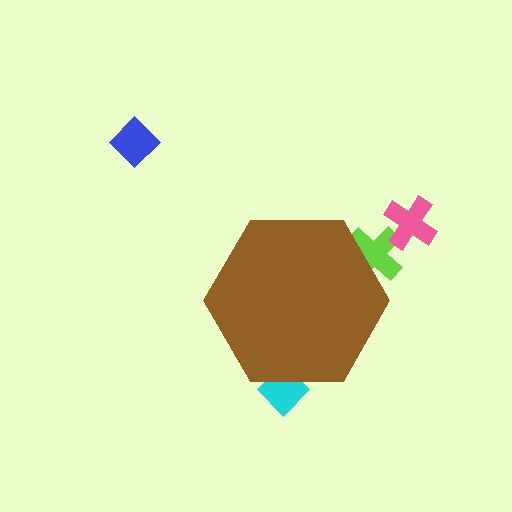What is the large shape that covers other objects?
A brown hexagon.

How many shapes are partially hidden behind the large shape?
2 shapes are partially hidden.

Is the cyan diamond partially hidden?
Yes, the cyan diamond is partially hidden behind the brown hexagon.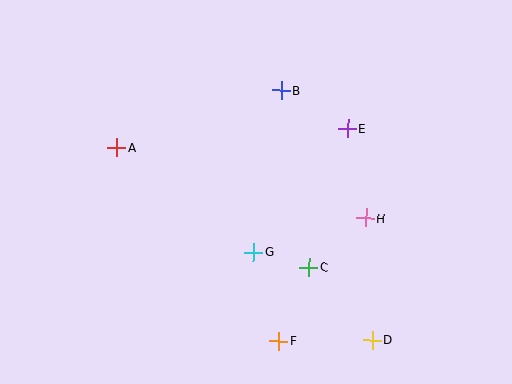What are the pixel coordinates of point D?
Point D is at (372, 340).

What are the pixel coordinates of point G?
Point G is at (253, 252).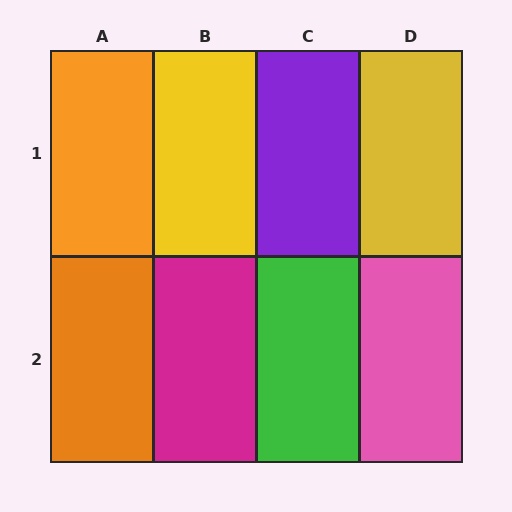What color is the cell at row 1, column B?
Yellow.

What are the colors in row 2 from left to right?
Orange, magenta, green, pink.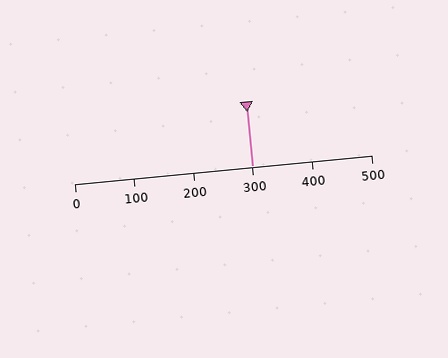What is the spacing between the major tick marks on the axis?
The major ticks are spaced 100 apart.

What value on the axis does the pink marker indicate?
The marker indicates approximately 300.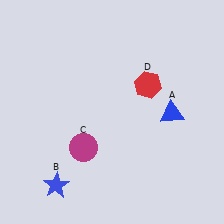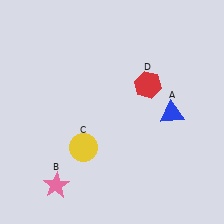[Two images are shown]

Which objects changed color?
B changed from blue to pink. C changed from magenta to yellow.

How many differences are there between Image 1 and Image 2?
There are 2 differences between the two images.